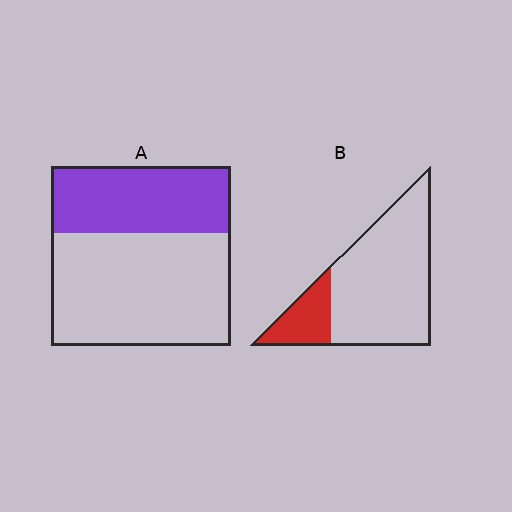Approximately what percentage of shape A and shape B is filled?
A is approximately 35% and B is approximately 20%.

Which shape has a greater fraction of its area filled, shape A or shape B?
Shape A.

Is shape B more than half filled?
No.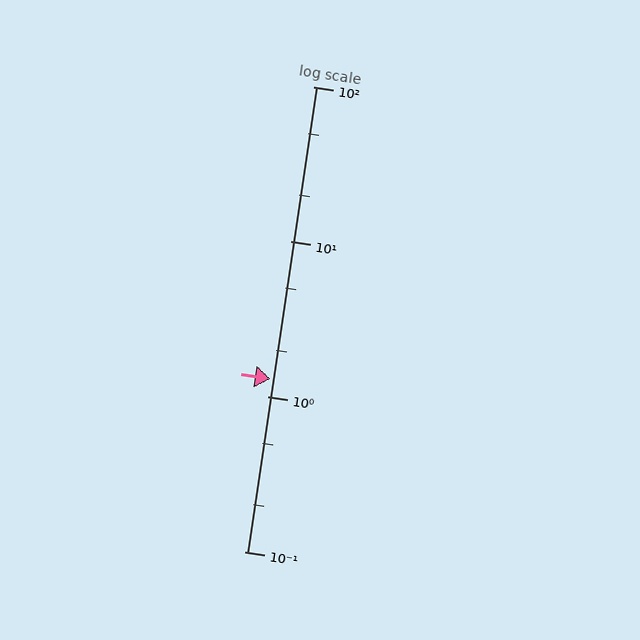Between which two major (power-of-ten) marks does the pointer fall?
The pointer is between 1 and 10.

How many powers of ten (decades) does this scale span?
The scale spans 3 decades, from 0.1 to 100.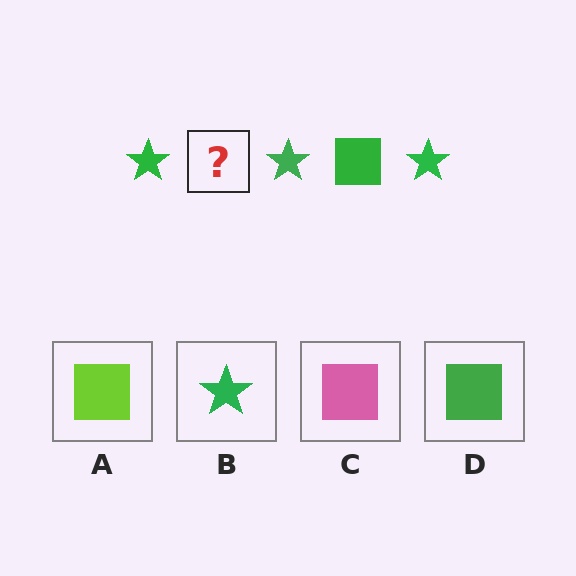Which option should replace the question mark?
Option D.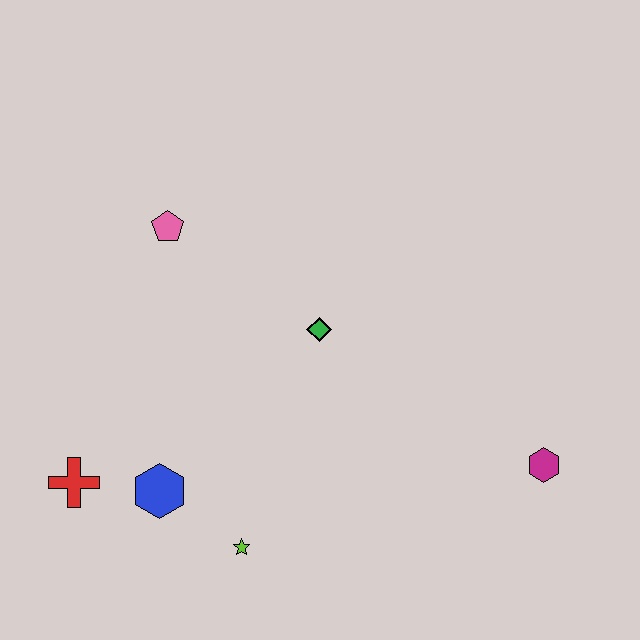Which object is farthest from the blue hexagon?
The magenta hexagon is farthest from the blue hexagon.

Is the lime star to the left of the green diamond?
Yes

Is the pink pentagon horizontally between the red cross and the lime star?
Yes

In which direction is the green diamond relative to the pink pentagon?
The green diamond is to the right of the pink pentagon.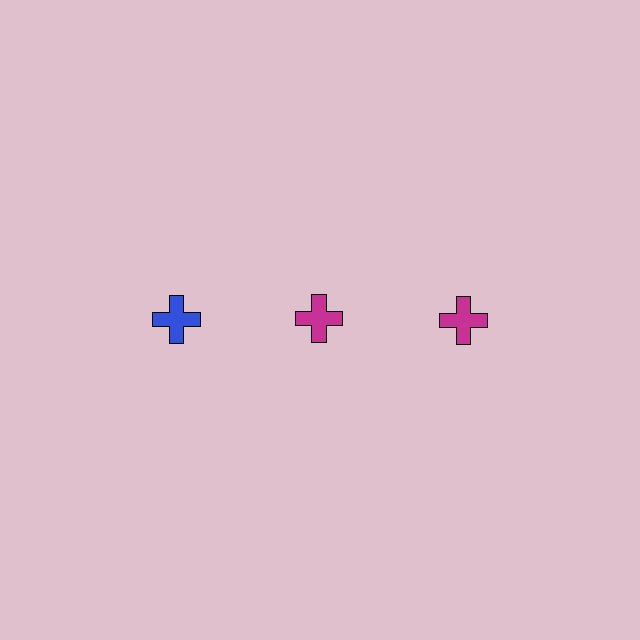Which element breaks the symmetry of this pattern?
The blue cross in the top row, leftmost column breaks the symmetry. All other shapes are magenta crosses.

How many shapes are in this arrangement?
There are 3 shapes arranged in a grid pattern.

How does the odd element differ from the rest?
It has a different color: blue instead of magenta.